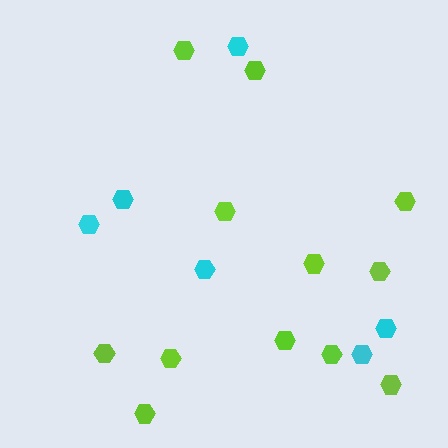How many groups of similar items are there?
There are 2 groups: one group of lime hexagons (12) and one group of cyan hexagons (6).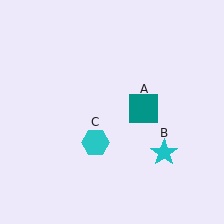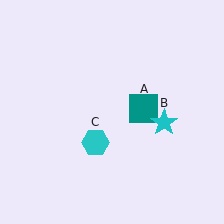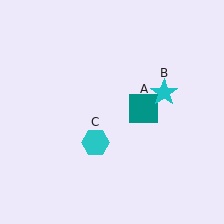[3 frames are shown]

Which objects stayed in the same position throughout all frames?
Teal square (object A) and cyan hexagon (object C) remained stationary.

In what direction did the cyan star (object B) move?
The cyan star (object B) moved up.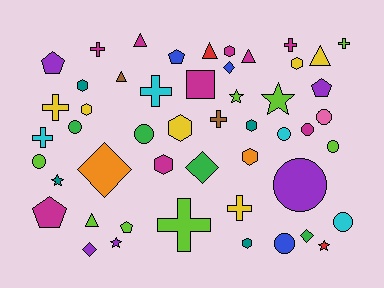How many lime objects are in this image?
There are 8 lime objects.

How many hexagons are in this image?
There are 9 hexagons.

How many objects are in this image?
There are 50 objects.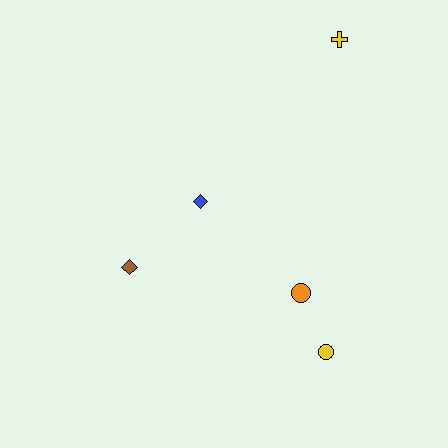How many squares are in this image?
There are no squares.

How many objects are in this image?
There are 5 objects.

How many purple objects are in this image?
There are no purple objects.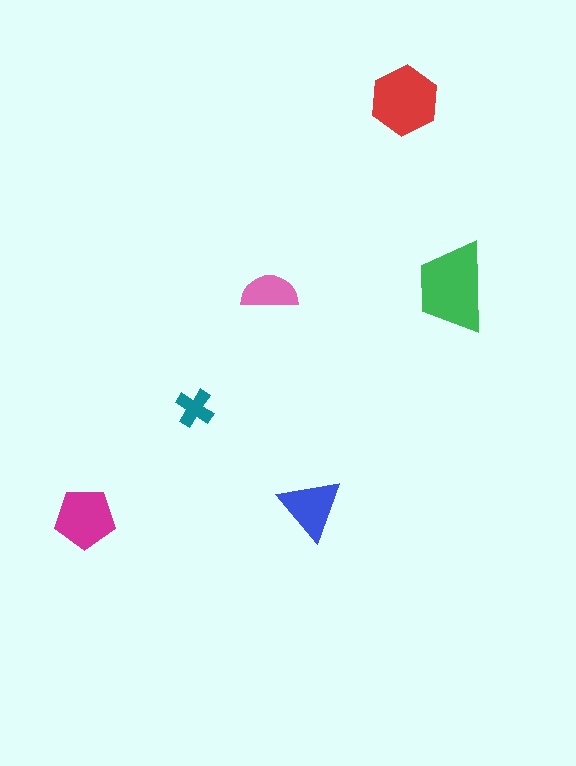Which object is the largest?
The green trapezoid.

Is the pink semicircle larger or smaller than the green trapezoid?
Smaller.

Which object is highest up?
The red hexagon is topmost.